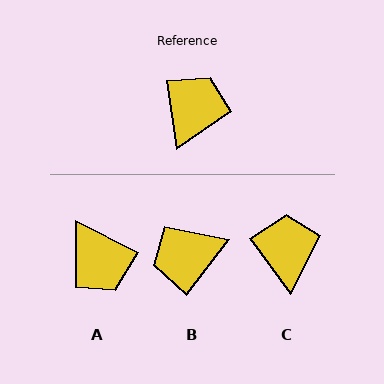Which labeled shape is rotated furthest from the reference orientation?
B, about 134 degrees away.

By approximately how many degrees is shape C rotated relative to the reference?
Approximately 28 degrees counter-clockwise.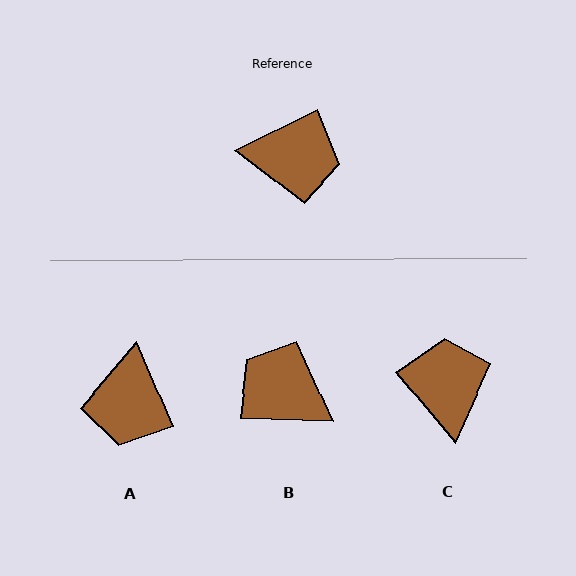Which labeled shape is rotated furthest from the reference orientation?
B, about 152 degrees away.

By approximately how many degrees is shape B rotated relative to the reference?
Approximately 152 degrees counter-clockwise.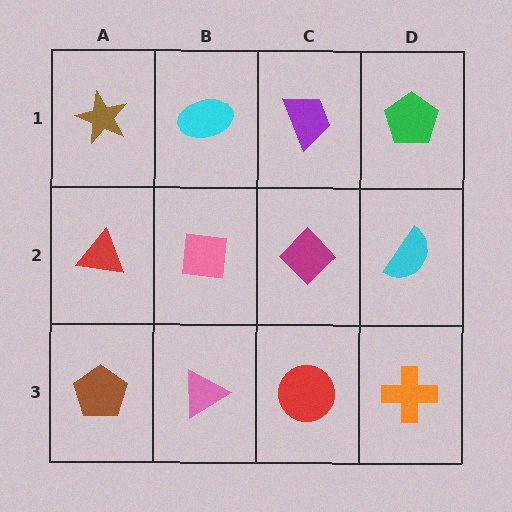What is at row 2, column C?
A magenta diamond.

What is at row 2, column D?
A cyan semicircle.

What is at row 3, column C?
A red circle.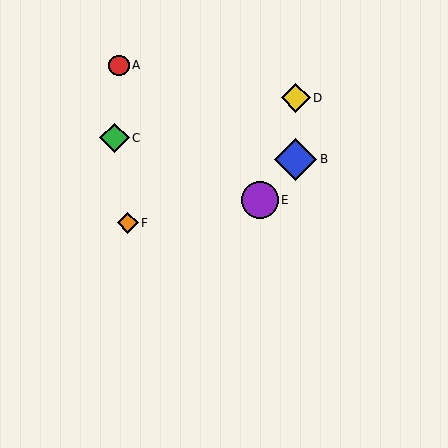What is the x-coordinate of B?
Object B is at x≈296.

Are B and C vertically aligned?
No, B is at x≈296 and C is at x≈114.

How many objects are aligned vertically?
2 objects (B, D) are aligned vertically.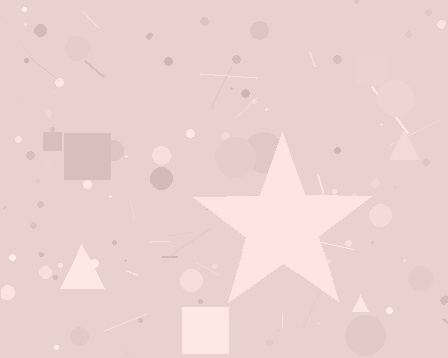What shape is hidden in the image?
A star is hidden in the image.